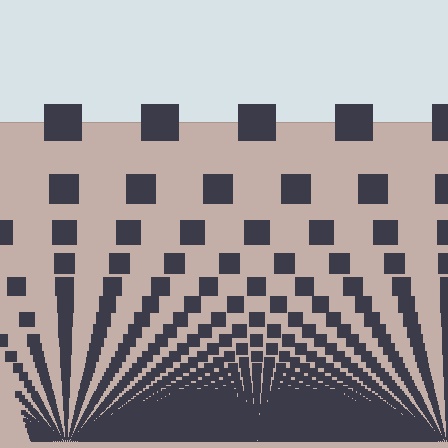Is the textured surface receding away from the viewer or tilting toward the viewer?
The surface appears to tilt toward the viewer. Texture elements get larger and sparser toward the top.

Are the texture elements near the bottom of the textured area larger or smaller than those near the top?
Smaller. The gradient is inverted — elements near the bottom are smaller and denser.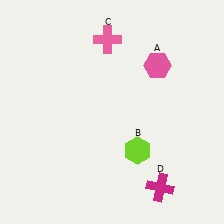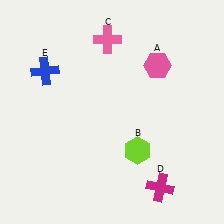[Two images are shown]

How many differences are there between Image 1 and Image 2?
There is 1 difference between the two images.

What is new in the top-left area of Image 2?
A blue cross (E) was added in the top-left area of Image 2.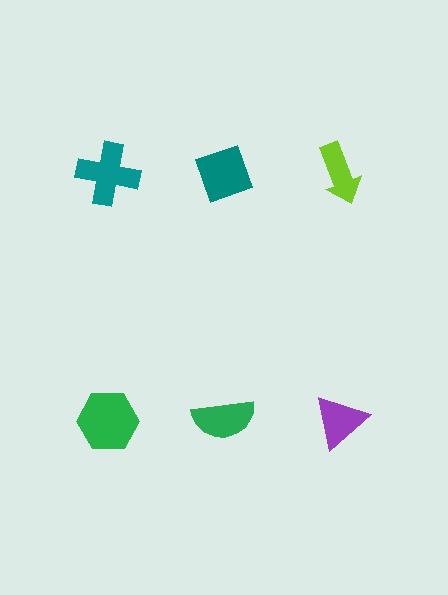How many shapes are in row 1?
3 shapes.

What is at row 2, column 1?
A green hexagon.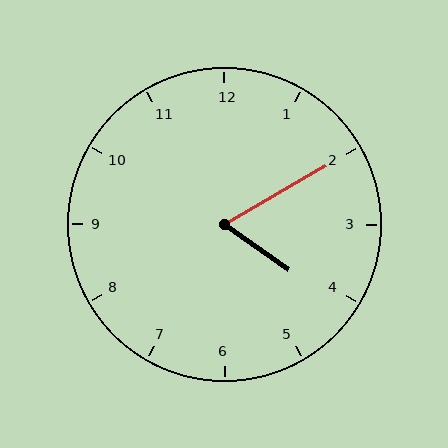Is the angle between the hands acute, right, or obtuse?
It is acute.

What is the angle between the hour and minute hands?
Approximately 65 degrees.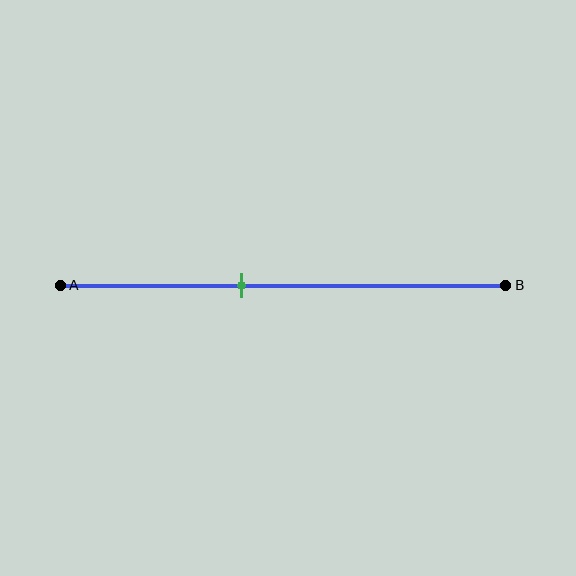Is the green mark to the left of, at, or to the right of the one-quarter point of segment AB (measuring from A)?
The green mark is to the right of the one-quarter point of segment AB.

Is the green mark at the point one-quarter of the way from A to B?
No, the mark is at about 40% from A, not at the 25% one-quarter point.